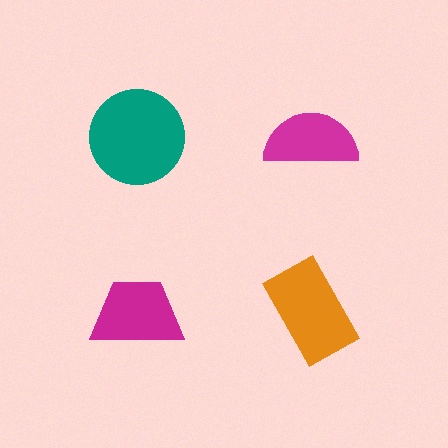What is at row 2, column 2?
An orange rectangle.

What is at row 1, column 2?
A magenta semicircle.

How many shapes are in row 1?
2 shapes.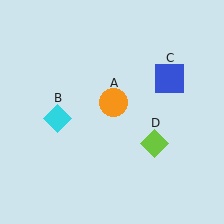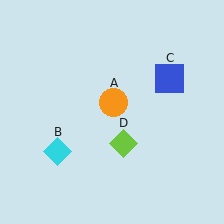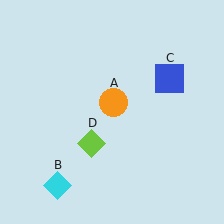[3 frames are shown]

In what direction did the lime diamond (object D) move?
The lime diamond (object D) moved left.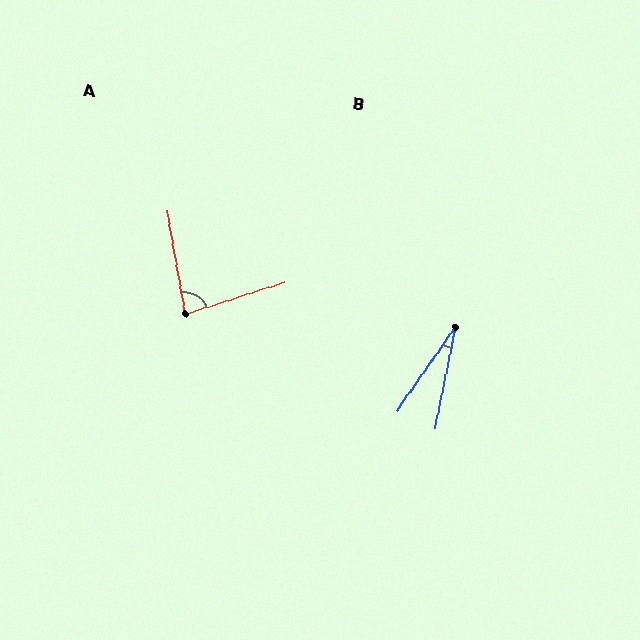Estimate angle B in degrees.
Approximately 23 degrees.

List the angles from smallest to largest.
B (23°), A (82°).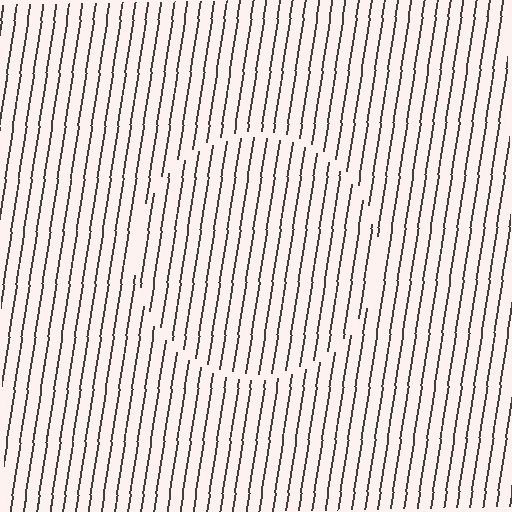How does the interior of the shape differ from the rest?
The interior of the shape contains the same grating, shifted by half a period — the contour is defined by the phase discontinuity where line-ends from the inner and outer gratings abut.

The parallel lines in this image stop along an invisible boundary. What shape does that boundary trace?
An illusory circle. The interior of the shape contains the same grating, shifted by half a period — the contour is defined by the phase discontinuity where line-ends from the inner and outer gratings abut.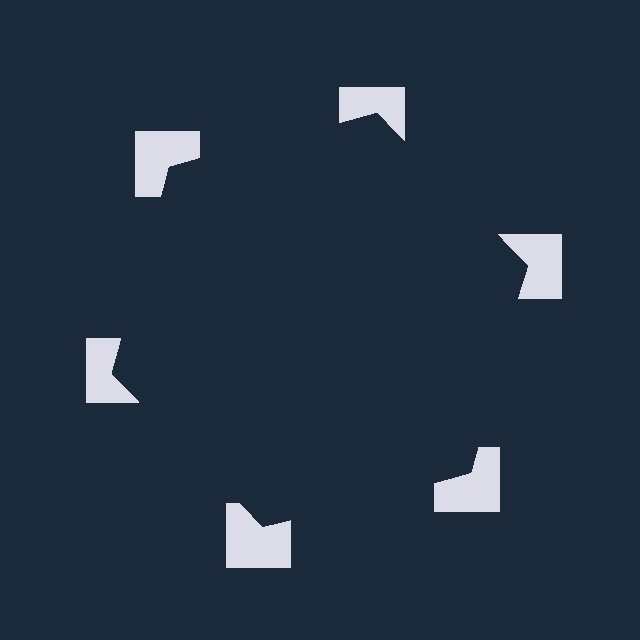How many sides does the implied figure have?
6 sides.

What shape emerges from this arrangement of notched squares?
An illusory hexagon — its edges are inferred from the aligned wedge cuts in the notched squares, not physically drawn.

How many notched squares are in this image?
There are 6 — one at each vertex of the illusory hexagon.